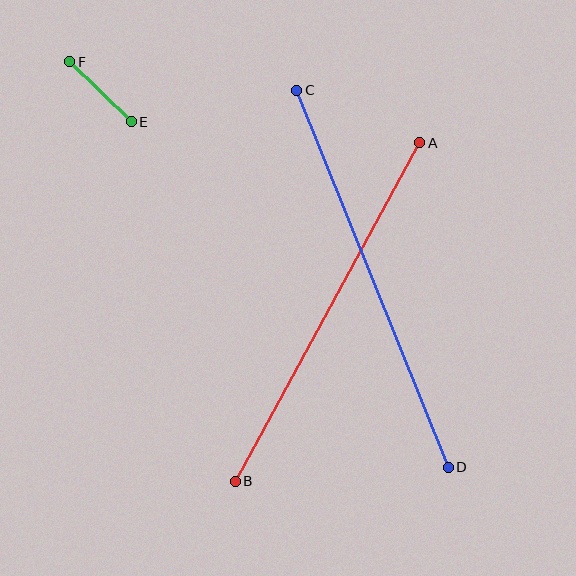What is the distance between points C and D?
The distance is approximately 406 pixels.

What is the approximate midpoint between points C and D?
The midpoint is at approximately (373, 279) pixels.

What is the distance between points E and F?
The distance is approximately 86 pixels.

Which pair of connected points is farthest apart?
Points C and D are farthest apart.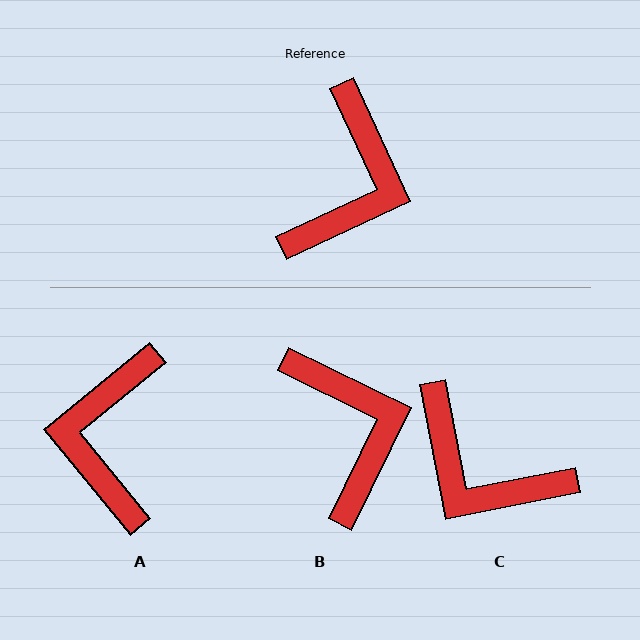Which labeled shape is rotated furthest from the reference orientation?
A, about 166 degrees away.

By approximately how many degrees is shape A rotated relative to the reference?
Approximately 166 degrees clockwise.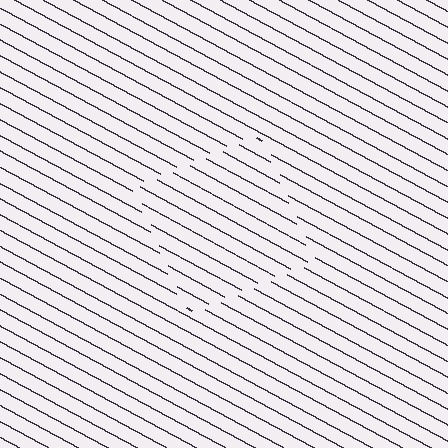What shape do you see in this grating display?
An illusory square. The interior of the shape contains the same grating, shifted by half a period — the contour is defined by the phase discontinuity where line-ends from the inner and outer gratings abut.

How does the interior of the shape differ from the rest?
The interior of the shape contains the same grating, shifted by half a period — the contour is defined by the phase discontinuity where line-ends from the inner and outer gratings abut.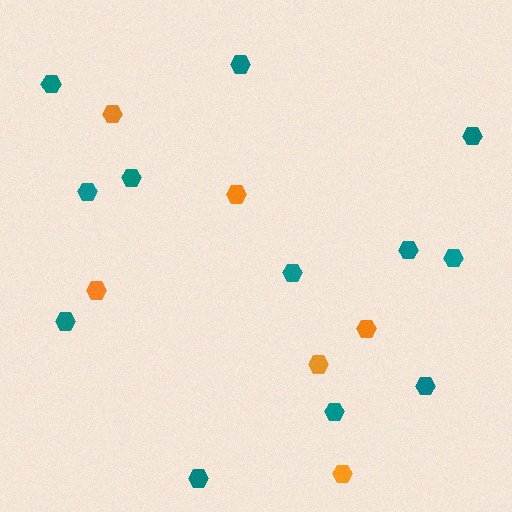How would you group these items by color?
There are 2 groups: one group of teal hexagons (12) and one group of orange hexagons (6).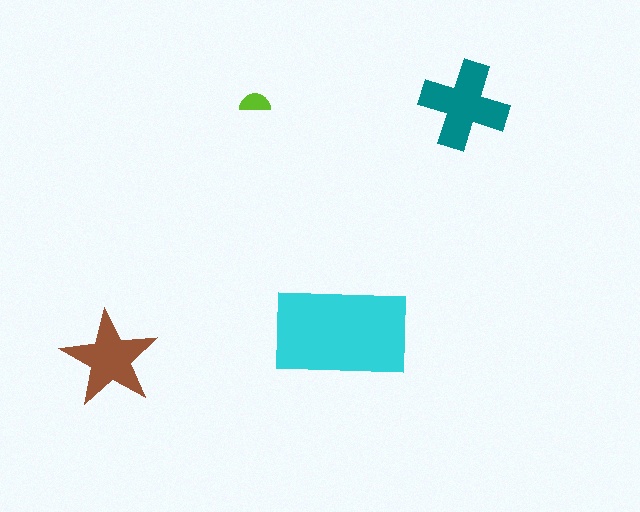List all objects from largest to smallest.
The cyan rectangle, the teal cross, the brown star, the lime semicircle.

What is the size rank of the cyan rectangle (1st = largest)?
1st.